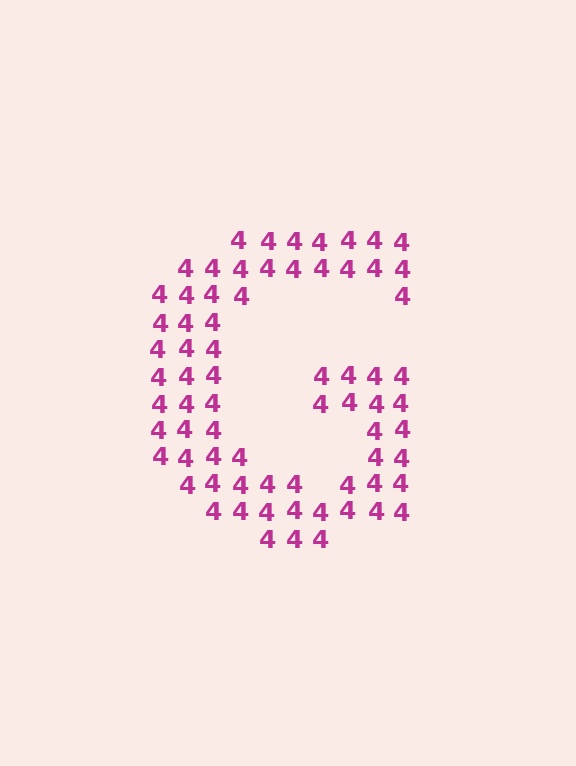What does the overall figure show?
The overall figure shows the letter G.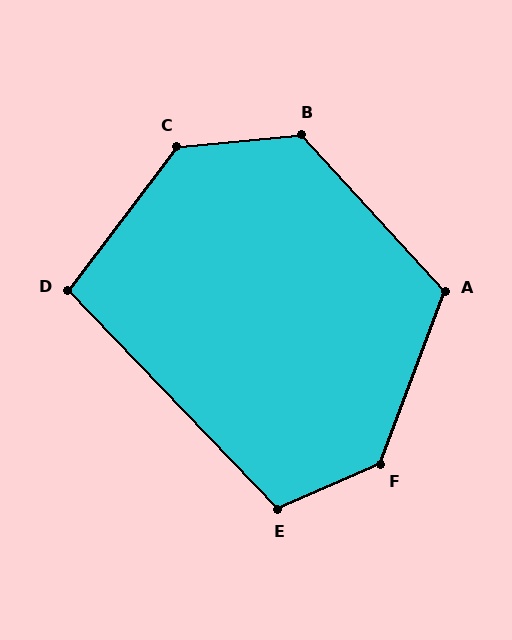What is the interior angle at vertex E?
Approximately 110 degrees (obtuse).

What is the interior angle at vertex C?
Approximately 133 degrees (obtuse).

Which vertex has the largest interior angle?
F, at approximately 134 degrees.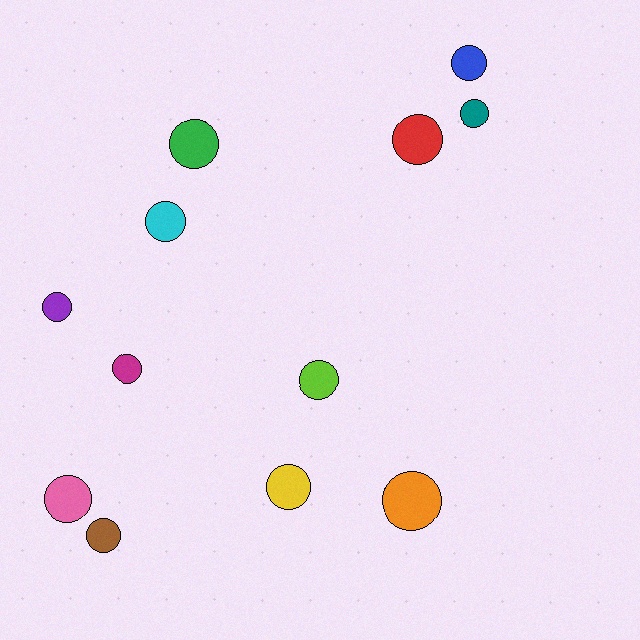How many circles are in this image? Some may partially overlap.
There are 12 circles.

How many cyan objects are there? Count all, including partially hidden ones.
There is 1 cyan object.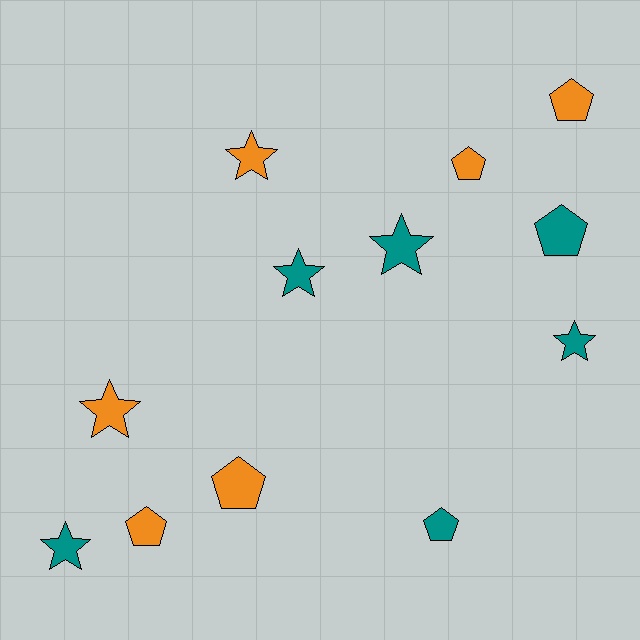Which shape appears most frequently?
Pentagon, with 6 objects.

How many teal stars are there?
There are 4 teal stars.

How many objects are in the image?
There are 12 objects.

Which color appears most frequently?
Orange, with 6 objects.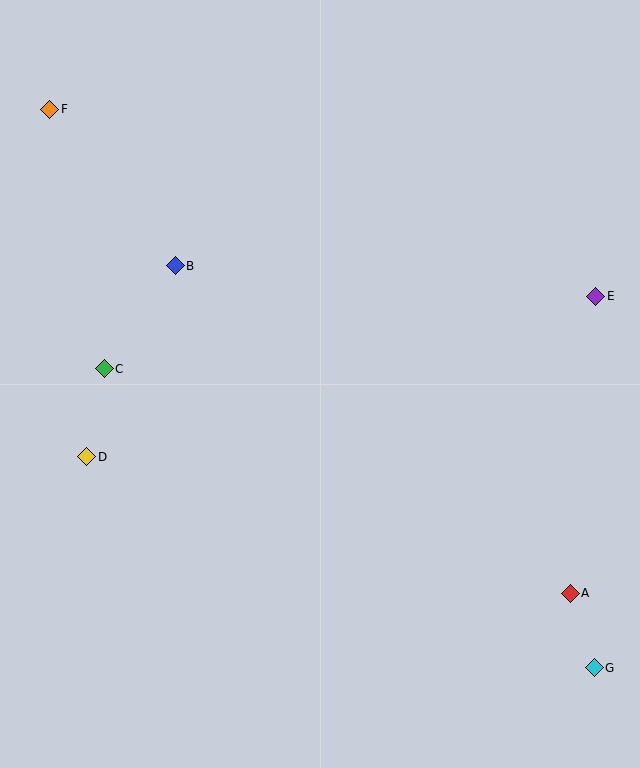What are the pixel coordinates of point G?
Point G is at (594, 668).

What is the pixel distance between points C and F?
The distance between C and F is 265 pixels.